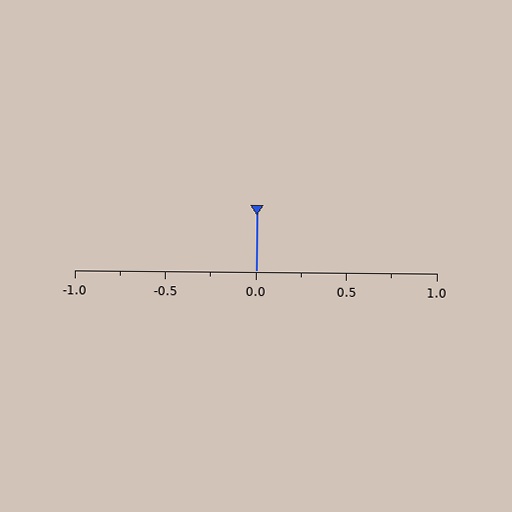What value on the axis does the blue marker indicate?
The marker indicates approximately 0.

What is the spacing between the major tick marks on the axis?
The major ticks are spaced 0.5 apart.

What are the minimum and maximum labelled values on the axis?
The axis runs from -1.0 to 1.0.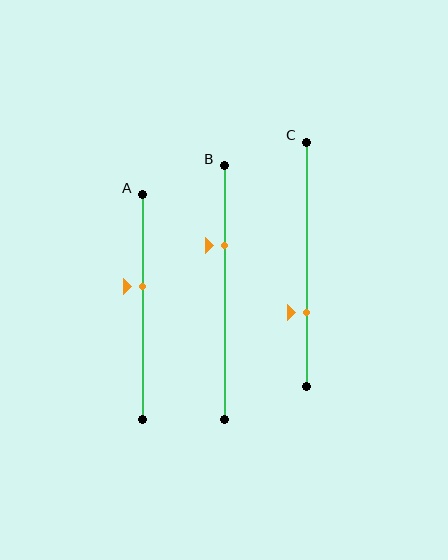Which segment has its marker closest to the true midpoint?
Segment A has its marker closest to the true midpoint.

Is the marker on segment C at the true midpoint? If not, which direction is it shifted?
No, the marker on segment C is shifted downward by about 20% of the segment length.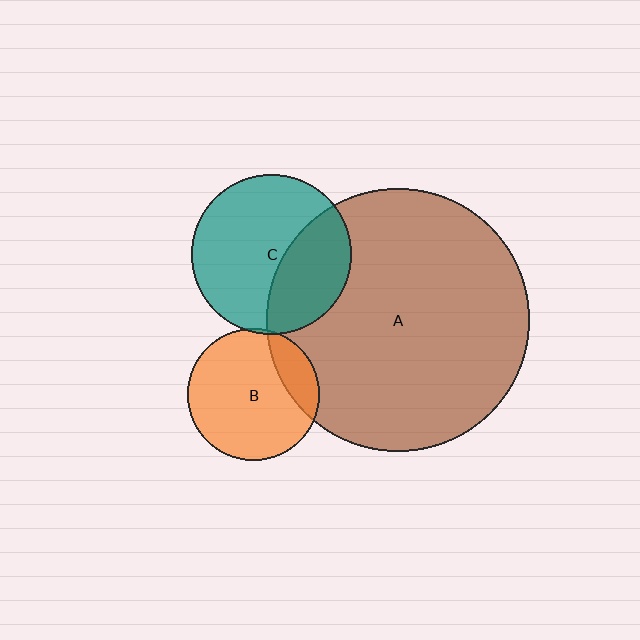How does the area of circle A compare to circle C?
Approximately 2.7 times.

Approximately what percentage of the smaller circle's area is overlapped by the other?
Approximately 5%.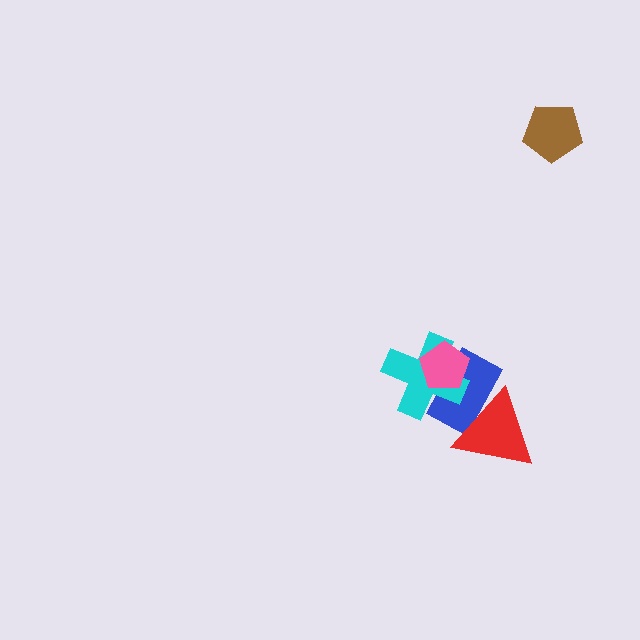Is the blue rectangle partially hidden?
Yes, it is partially covered by another shape.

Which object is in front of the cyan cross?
The pink pentagon is in front of the cyan cross.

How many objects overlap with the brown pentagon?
0 objects overlap with the brown pentagon.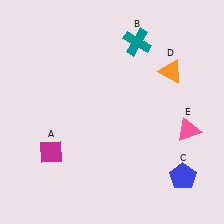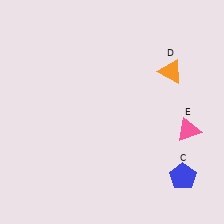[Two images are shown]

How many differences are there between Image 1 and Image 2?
There are 2 differences between the two images.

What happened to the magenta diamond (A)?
The magenta diamond (A) was removed in Image 2. It was in the bottom-left area of Image 1.